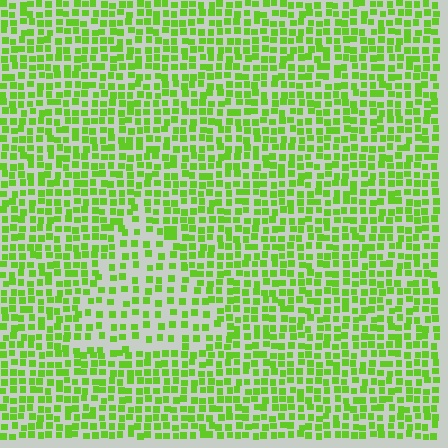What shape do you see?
I see a triangle.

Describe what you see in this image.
The image contains small lime elements arranged at two different densities. A triangle-shaped region is visible where the elements are less densely packed than the surrounding area.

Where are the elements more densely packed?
The elements are more densely packed outside the triangle boundary.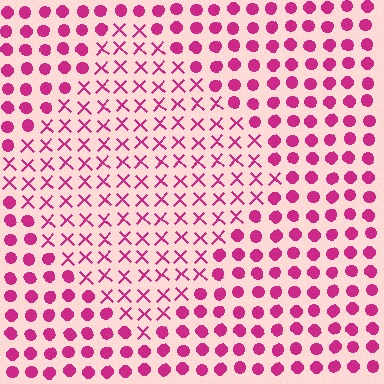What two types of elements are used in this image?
The image uses X marks inside the diamond region and circles outside it.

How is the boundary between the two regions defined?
The boundary is defined by a change in element shape: X marks inside vs. circles outside. All elements share the same color and spacing.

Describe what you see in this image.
The image is filled with small magenta elements arranged in a uniform grid. A diamond-shaped region contains X marks, while the surrounding area contains circles. The boundary is defined purely by the change in element shape.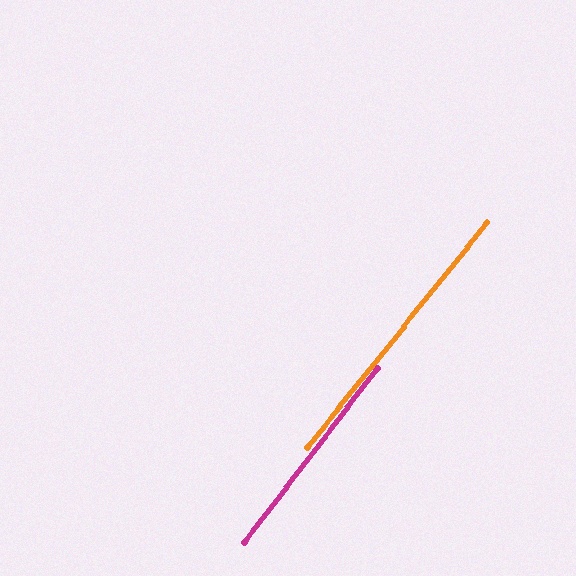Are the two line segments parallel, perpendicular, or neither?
Parallel — their directions differ by only 1.2°.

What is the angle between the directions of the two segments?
Approximately 1 degree.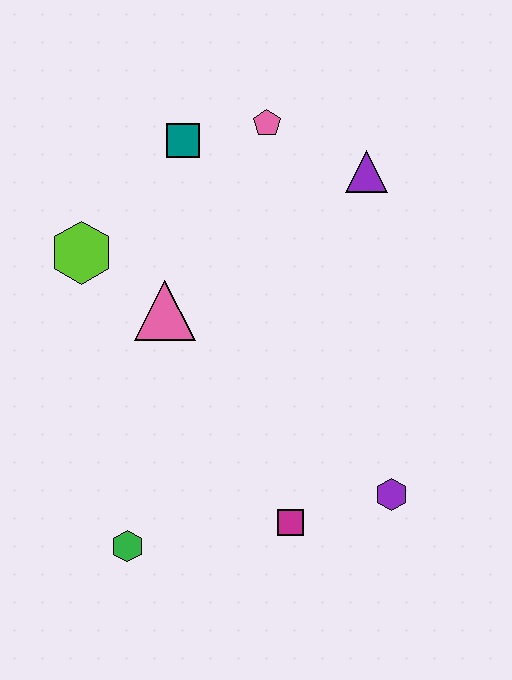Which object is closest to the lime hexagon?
The pink triangle is closest to the lime hexagon.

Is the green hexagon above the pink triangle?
No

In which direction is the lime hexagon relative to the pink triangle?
The lime hexagon is to the left of the pink triangle.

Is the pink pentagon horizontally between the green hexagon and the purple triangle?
Yes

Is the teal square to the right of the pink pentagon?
No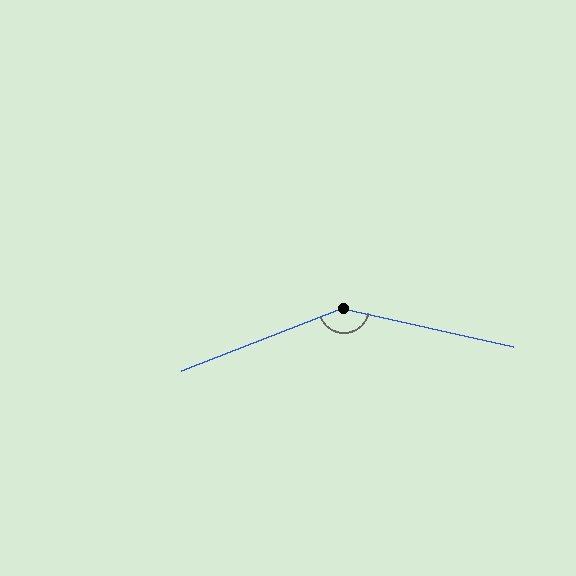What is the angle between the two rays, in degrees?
Approximately 146 degrees.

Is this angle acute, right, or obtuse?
It is obtuse.